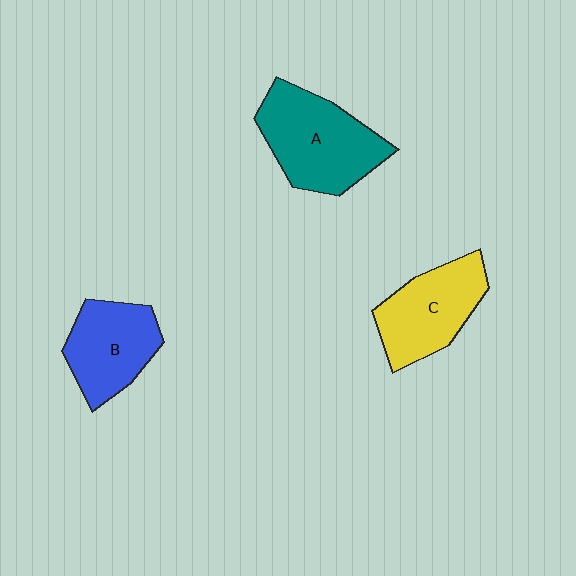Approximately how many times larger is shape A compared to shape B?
Approximately 1.3 times.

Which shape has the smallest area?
Shape B (blue).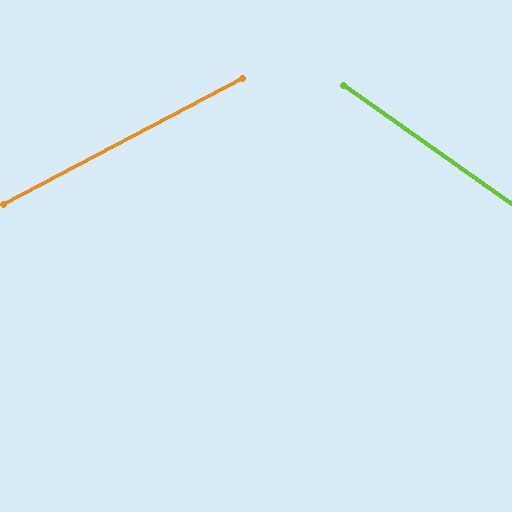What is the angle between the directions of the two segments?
Approximately 63 degrees.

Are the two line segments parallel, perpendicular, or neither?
Neither parallel nor perpendicular — they differ by about 63°.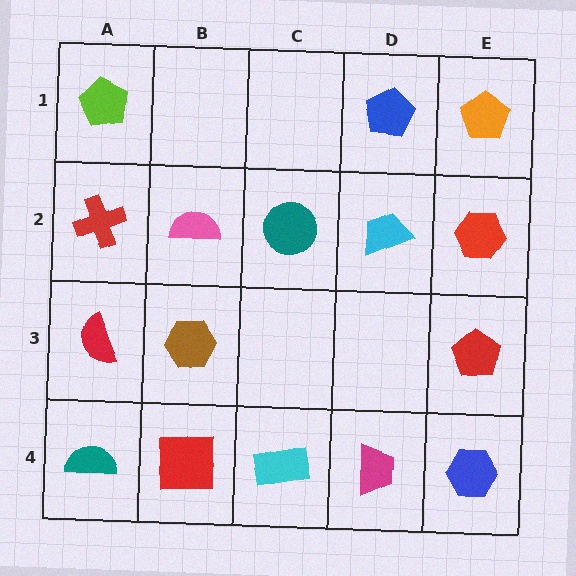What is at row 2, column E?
A red hexagon.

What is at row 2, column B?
A pink semicircle.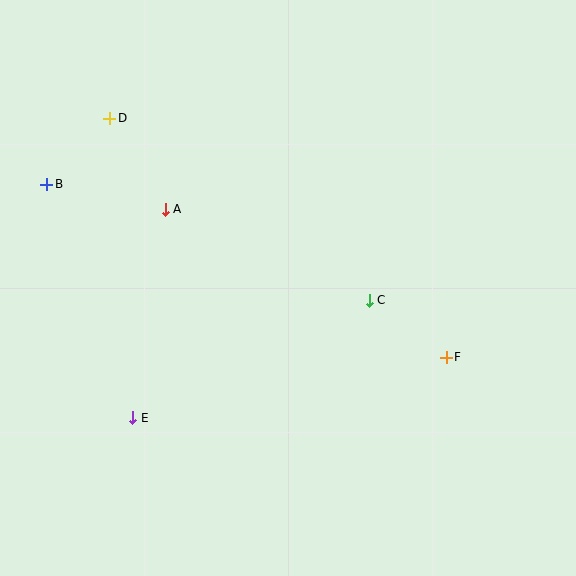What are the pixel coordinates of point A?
Point A is at (165, 209).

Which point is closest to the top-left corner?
Point D is closest to the top-left corner.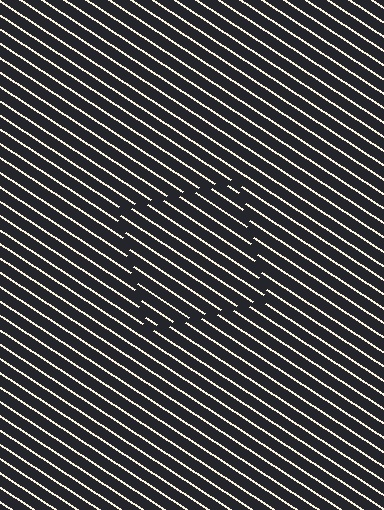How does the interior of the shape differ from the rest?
The interior of the shape contains the same grating, shifted by half a period — the contour is defined by the phase discontinuity where line-ends from the inner and outer gratings abut.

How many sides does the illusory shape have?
4 sides — the line-ends trace a square.